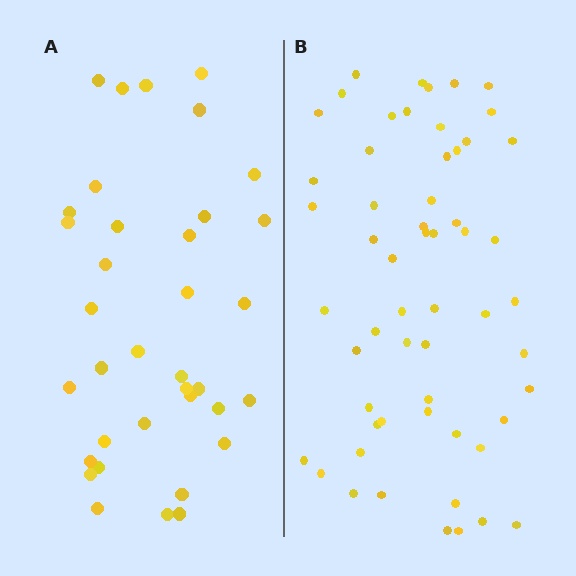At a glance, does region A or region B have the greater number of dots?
Region B (the right region) has more dots.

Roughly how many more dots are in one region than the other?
Region B has approximately 20 more dots than region A.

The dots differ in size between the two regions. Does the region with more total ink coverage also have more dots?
No. Region A has more total ink coverage because its dots are larger, but region B actually contains more individual dots. Total area can be misleading — the number of items is what matters here.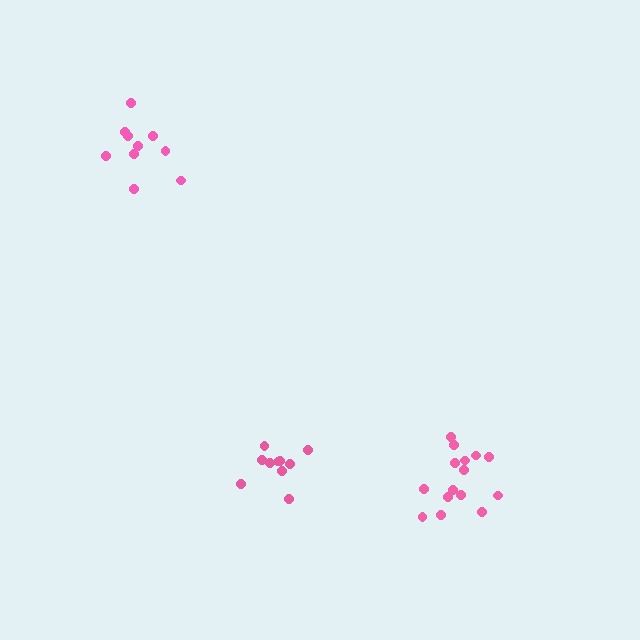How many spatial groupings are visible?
There are 3 spatial groupings.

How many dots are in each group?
Group 1: 10 dots, Group 2: 15 dots, Group 3: 10 dots (35 total).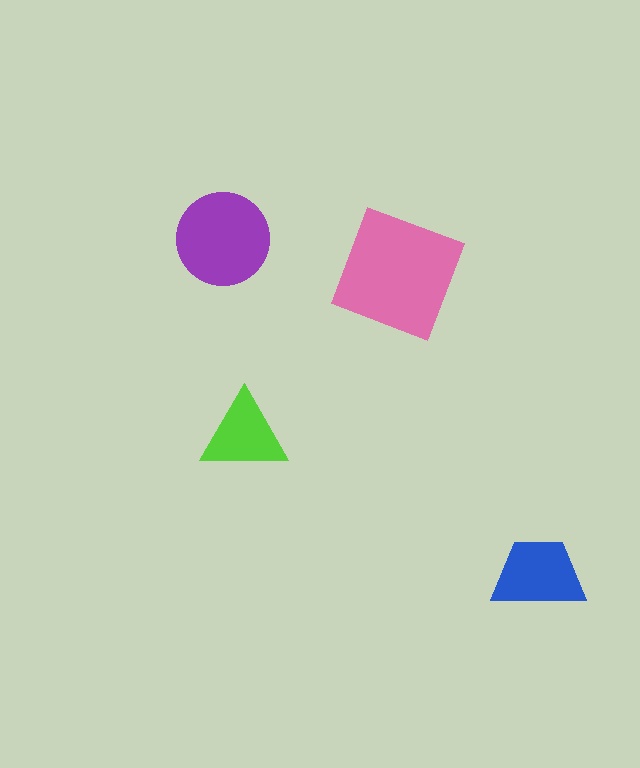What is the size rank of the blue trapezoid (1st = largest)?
3rd.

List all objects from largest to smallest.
The pink square, the purple circle, the blue trapezoid, the lime triangle.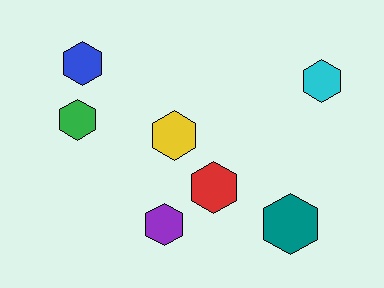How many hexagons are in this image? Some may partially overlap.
There are 7 hexagons.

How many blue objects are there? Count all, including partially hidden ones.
There is 1 blue object.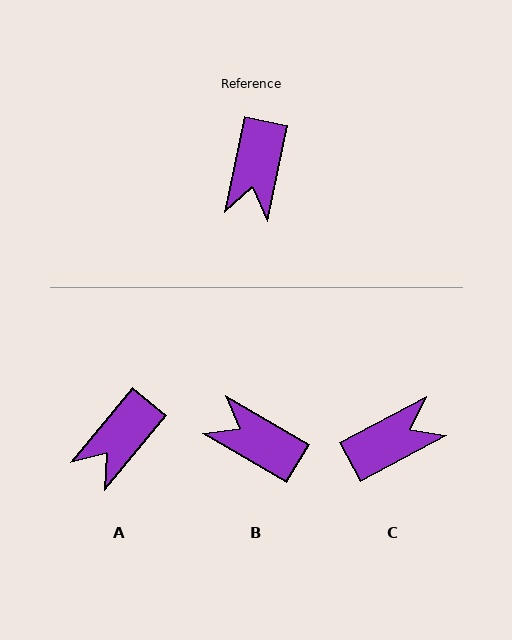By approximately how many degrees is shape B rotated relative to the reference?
Approximately 109 degrees clockwise.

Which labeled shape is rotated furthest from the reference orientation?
C, about 130 degrees away.